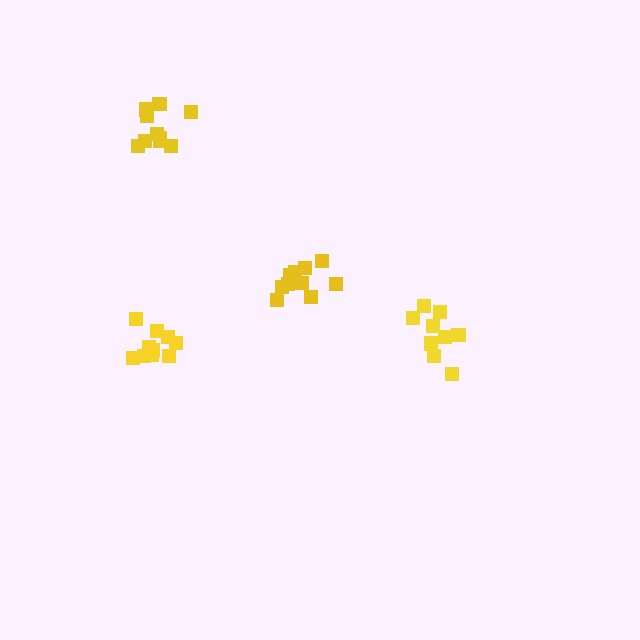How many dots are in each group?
Group 1: 10 dots, Group 2: 11 dots, Group 3: 10 dots, Group 4: 9 dots (40 total).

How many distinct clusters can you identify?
There are 4 distinct clusters.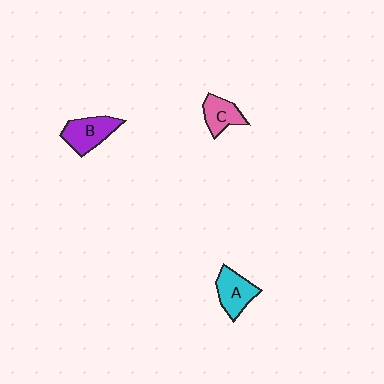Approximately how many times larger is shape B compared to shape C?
Approximately 1.4 times.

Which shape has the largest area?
Shape B (purple).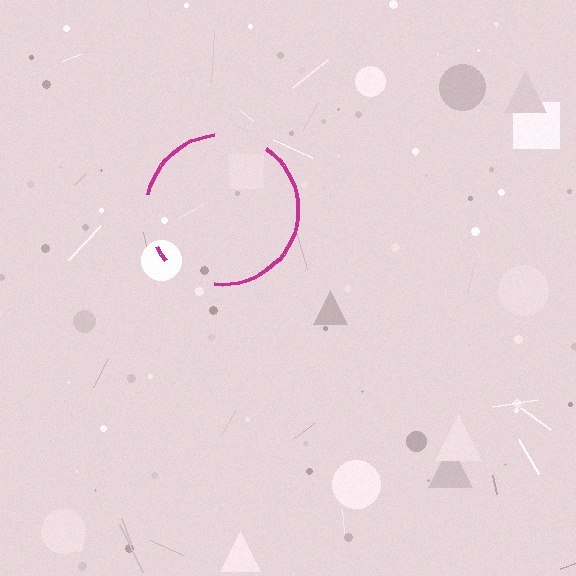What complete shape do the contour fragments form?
The contour fragments form a circle.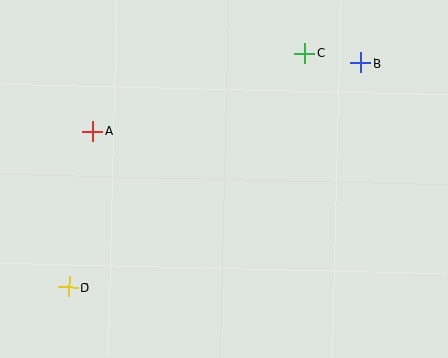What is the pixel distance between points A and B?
The distance between A and B is 276 pixels.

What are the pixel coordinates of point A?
Point A is at (93, 131).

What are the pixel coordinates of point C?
Point C is at (304, 53).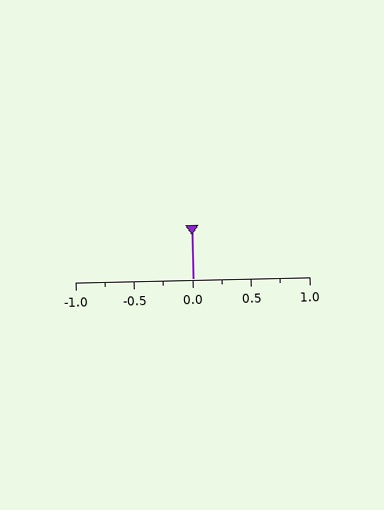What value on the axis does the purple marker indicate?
The marker indicates approximately 0.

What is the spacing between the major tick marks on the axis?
The major ticks are spaced 0.5 apart.